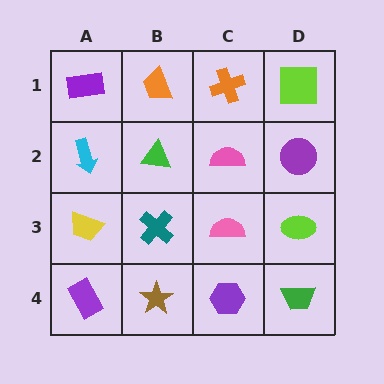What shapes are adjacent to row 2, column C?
An orange cross (row 1, column C), a pink semicircle (row 3, column C), a green triangle (row 2, column B), a purple circle (row 2, column D).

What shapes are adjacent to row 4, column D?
A lime ellipse (row 3, column D), a purple hexagon (row 4, column C).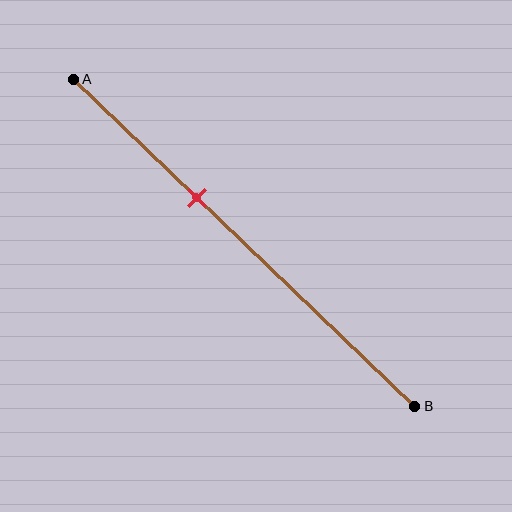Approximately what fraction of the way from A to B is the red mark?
The red mark is approximately 35% of the way from A to B.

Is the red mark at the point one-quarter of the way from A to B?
No, the mark is at about 35% from A, not at the 25% one-quarter point.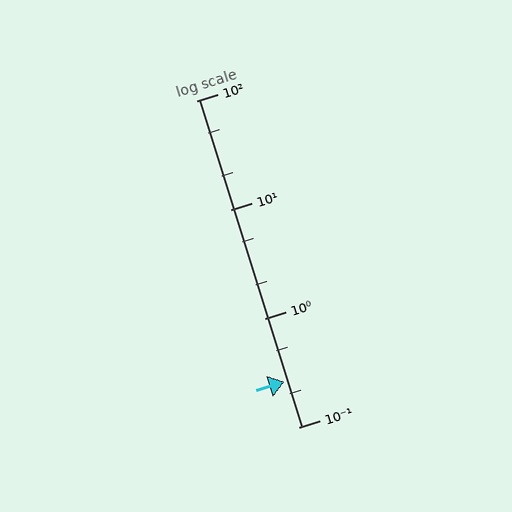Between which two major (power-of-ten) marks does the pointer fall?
The pointer is between 0.1 and 1.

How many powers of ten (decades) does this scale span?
The scale spans 3 decades, from 0.1 to 100.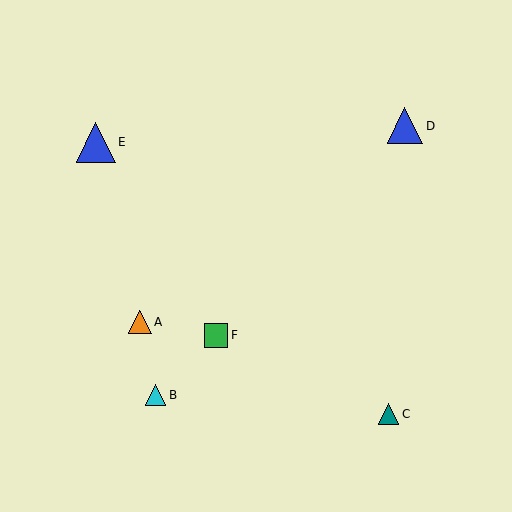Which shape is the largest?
The blue triangle (labeled E) is the largest.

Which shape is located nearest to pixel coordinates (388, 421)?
The teal triangle (labeled C) at (389, 414) is nearest to that location.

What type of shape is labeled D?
Shape D is a blue triangle.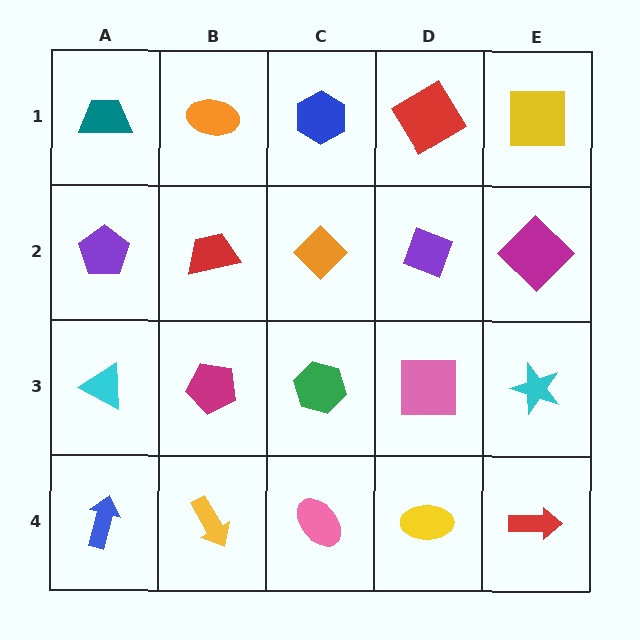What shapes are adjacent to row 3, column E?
A magenta diamond (row 2, column E), a red arrow (row 4, column E), a pink square (row 3, column D).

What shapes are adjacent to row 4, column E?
A cyan star (row 3, column E), a yellow ellipse (row 4, column D).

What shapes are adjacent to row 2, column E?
A yellow square (row 1, column E), a cyan star (row 3, column E), a purple diamond (row 2, column D).